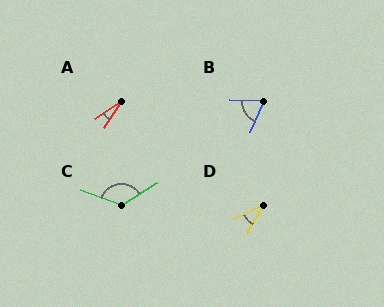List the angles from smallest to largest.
A (22°), D (35°), B (68°), C (129°).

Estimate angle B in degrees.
Approximately 68 degrees.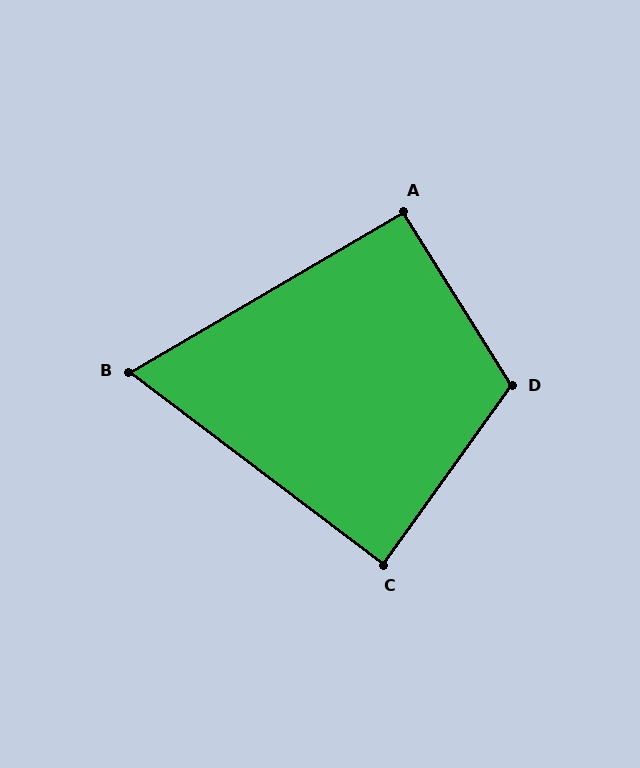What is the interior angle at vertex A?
Approximately 92 degrees (approximately right).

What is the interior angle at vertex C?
Approximately 88 degrees (approximately right).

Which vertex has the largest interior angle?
D, at approximately 113 degrees.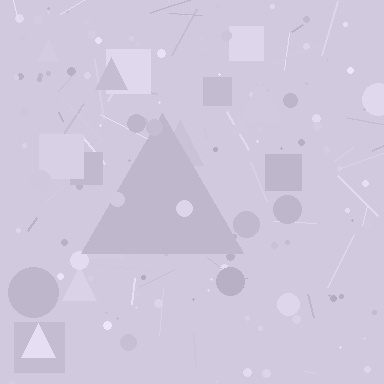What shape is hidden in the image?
A triangle is hidden in the image.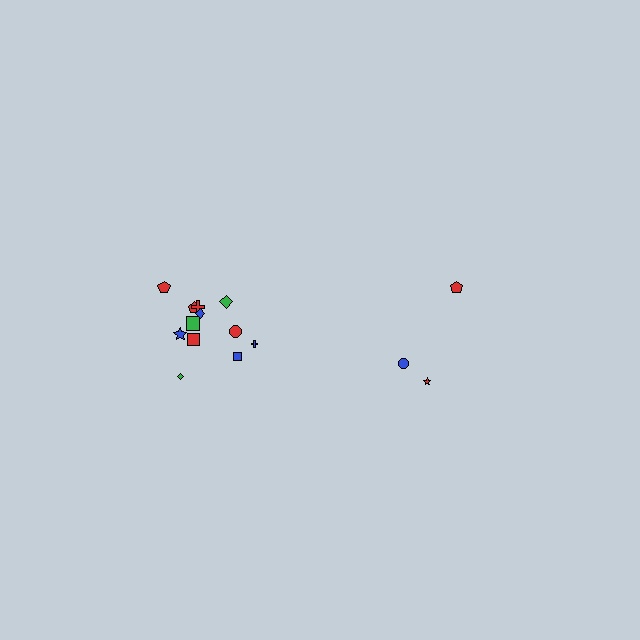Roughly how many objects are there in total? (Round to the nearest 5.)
Roughly 15 objects in total.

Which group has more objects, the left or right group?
The left group.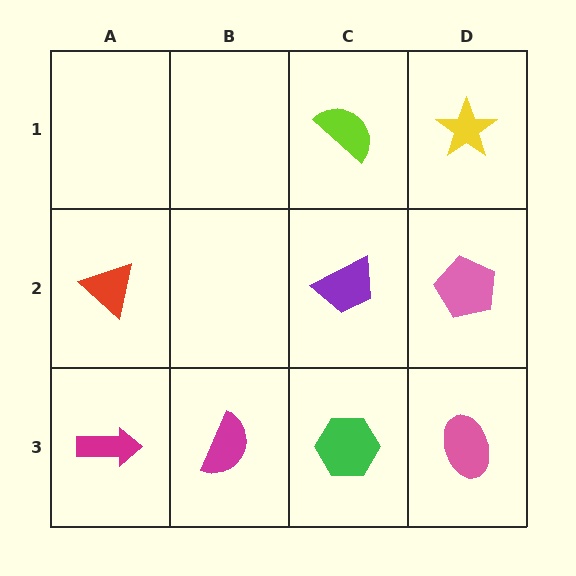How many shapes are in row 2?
3 shapes.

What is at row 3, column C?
A green hexagon.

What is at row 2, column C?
A purple trapezoid.